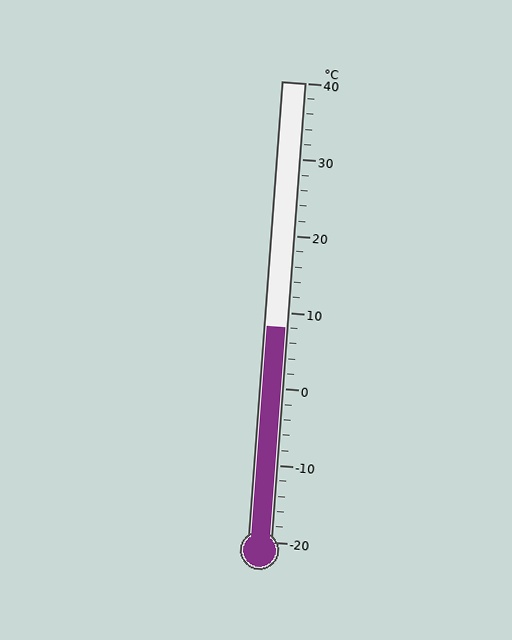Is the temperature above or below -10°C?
The temperature is above -10°C.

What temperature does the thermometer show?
The thermometer shows approximately 8°C.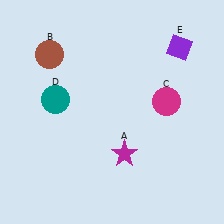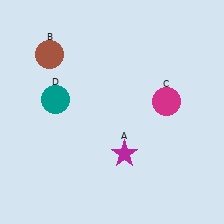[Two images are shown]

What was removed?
The purple diamond (E) was removed in Image 2.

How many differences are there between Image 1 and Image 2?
There is 1 difference between the two images.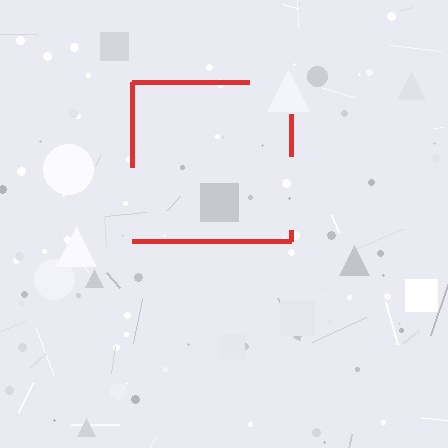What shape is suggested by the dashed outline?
The dashed outline suggests a square.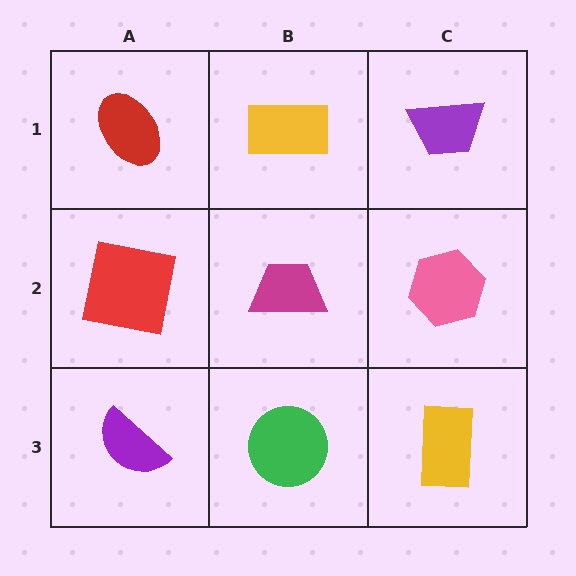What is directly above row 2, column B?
A yellow rectangle.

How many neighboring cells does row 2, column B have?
4.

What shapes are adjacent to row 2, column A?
A red ellipse (row 1, column A), a purple semicircle (row 3, column A), a magenta trapezoid (row 2, column B).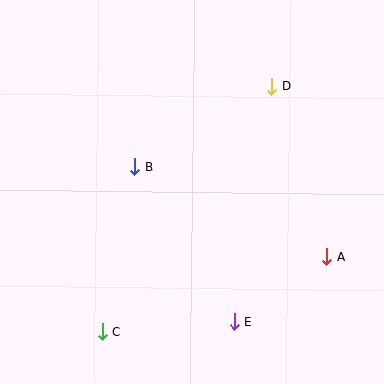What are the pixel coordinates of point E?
Point E is at (234, 321).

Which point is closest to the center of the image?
Point B at (135, 167) is closest to the center.